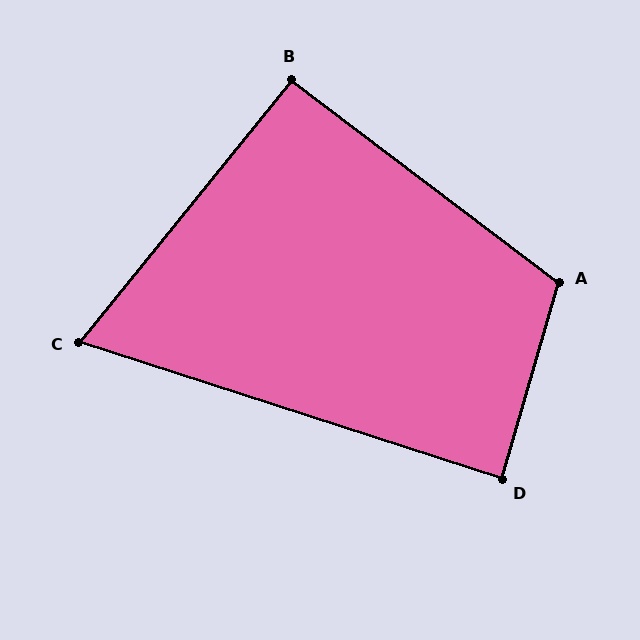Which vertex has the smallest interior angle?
C, at approximately 69 degrees.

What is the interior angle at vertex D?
Approximately 88 degrees (approximately right).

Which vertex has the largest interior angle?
A, at approximately 111 degrees.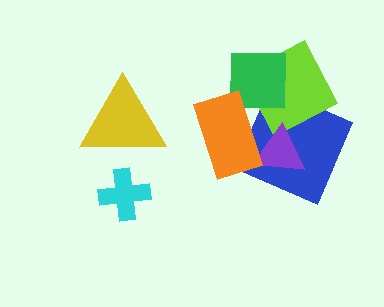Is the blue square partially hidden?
Yes, it is partially covered by another shape.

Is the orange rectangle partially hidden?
No, no other shape covers it.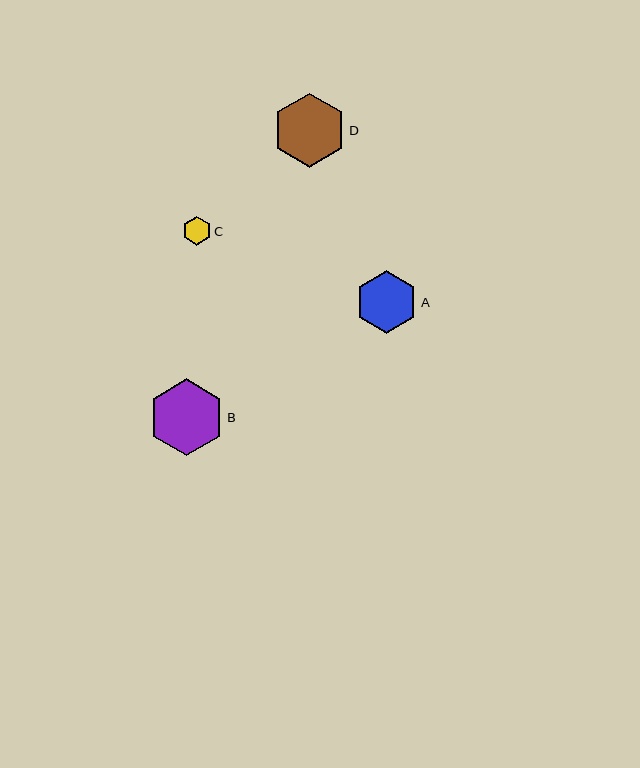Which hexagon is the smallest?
Hexagon C is the smallest with a size of approximately 29 pixels.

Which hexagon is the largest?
Hexagon B is the largest with a size of approximately 76 pixels.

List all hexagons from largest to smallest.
From largest to smallest: B, D, A, C.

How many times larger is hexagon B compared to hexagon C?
Hexagon B is approximately 2.7 times the size of hexagon C.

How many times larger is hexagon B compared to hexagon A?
Hexagon B is approximately 1.2 times the size of hexagon A.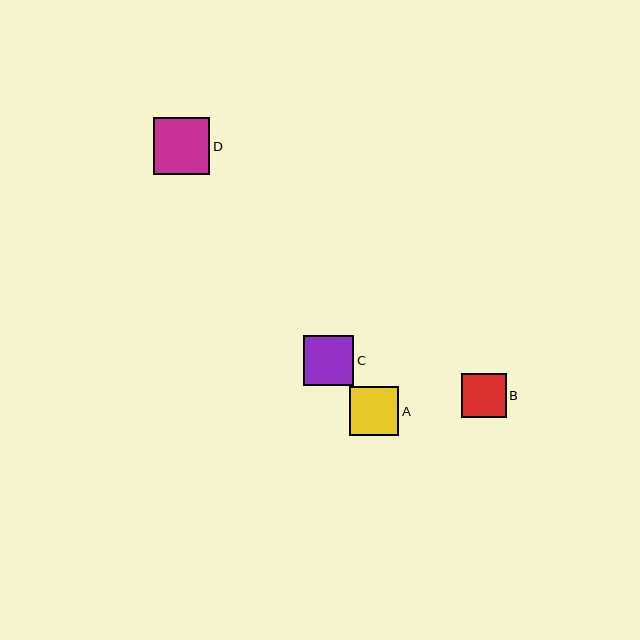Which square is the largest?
Square D is the largest with a size of approximately 57 pixels.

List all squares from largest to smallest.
From largest to smallest: D, C, A, B.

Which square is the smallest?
Square B is the smallest with a size of approximately 44 pixels.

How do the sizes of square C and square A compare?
Square C and square A are approximately the same size.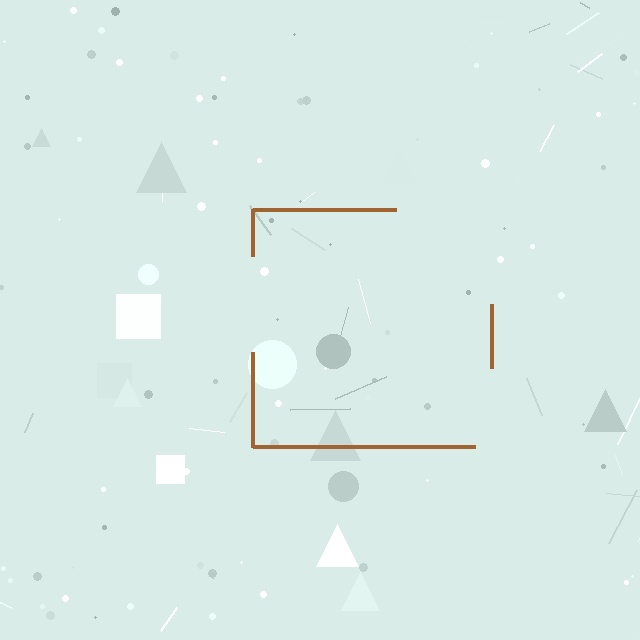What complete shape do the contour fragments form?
The contour fragments form a square.